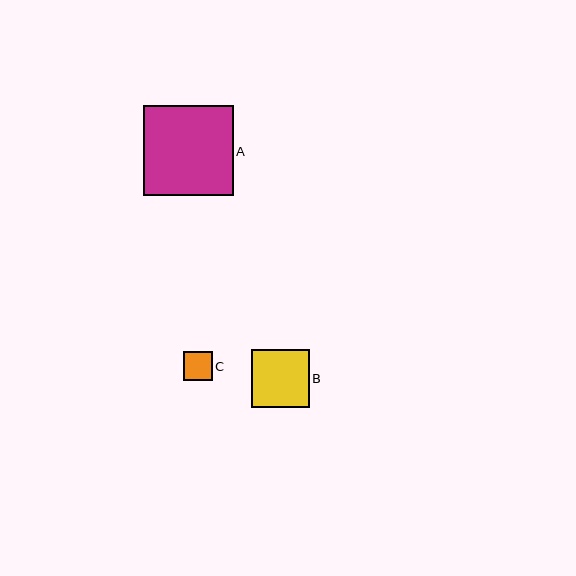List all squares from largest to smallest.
From largest to smallest: A, B, C.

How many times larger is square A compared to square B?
Square A is approximately 1.5 times the size of square B.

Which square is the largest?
Square A is the largest with a size of approximately 90 pixels.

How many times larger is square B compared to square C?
Square B is approximately 2.0 times the size of square C.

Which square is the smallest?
Square C is the smallest with a size of approximately 29 pixels.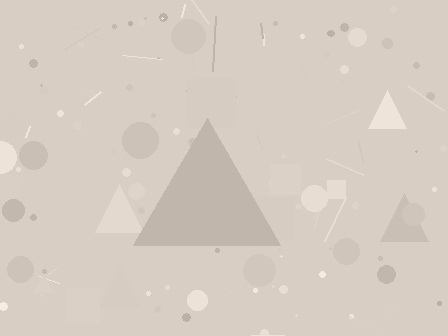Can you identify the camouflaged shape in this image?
The camouflaged shape is a triangle.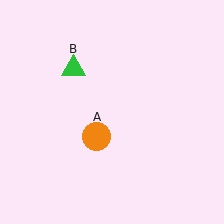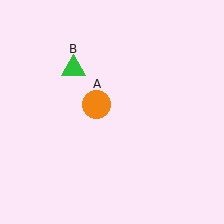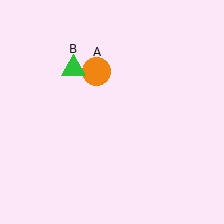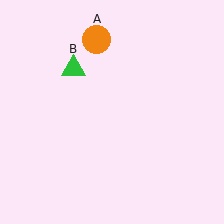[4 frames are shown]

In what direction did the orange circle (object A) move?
The orange circle (object A) moved up.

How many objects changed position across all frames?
1 object changed position: orange circle (object A).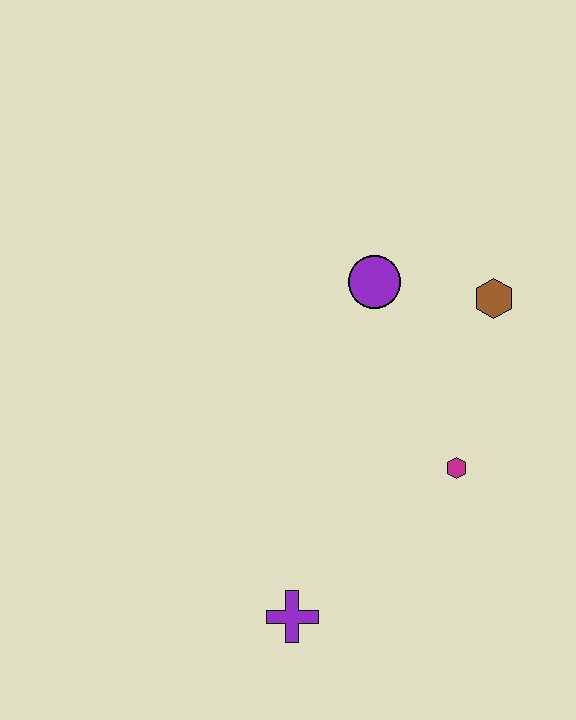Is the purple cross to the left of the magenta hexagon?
Yes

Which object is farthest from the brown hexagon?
The purple cross is farthest from the brown hexagon.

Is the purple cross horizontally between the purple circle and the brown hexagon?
No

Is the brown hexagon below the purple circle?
Yes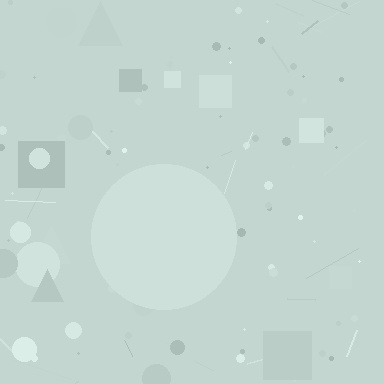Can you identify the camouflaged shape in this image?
The camouflaged shape is a circle.